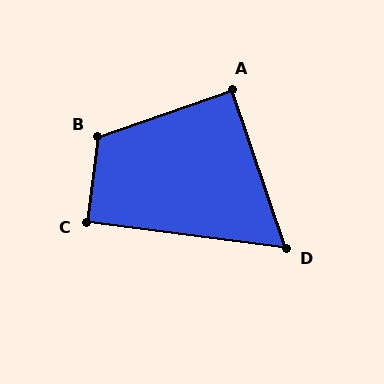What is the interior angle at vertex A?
Approximately 90 degrees (approximately right).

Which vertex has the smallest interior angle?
D, at approximately 64 degrees.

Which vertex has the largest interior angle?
B, at approximately 116 degrees.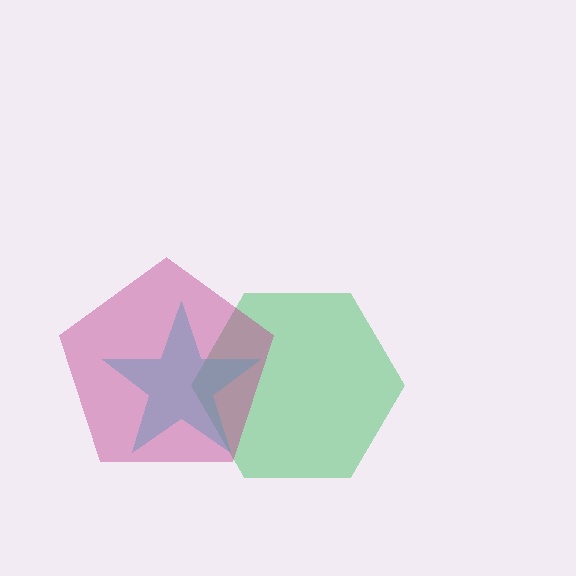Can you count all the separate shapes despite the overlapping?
Yes, there are 3 separate shapes.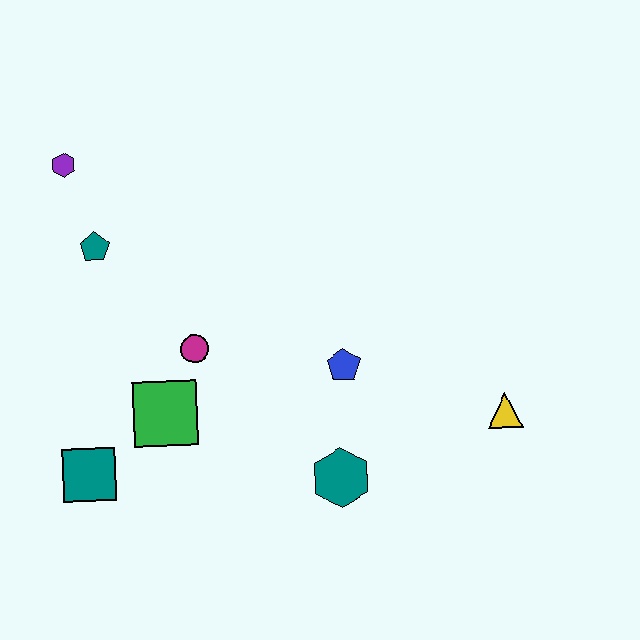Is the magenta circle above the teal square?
Yes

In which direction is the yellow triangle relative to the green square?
The yellow triangle is to the right of the green square.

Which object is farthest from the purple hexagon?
The yellow triangle is farthest from the purple hexagon.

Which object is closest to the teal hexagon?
The blue pentagon is closest to the teal hexagon.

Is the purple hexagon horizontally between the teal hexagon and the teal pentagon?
No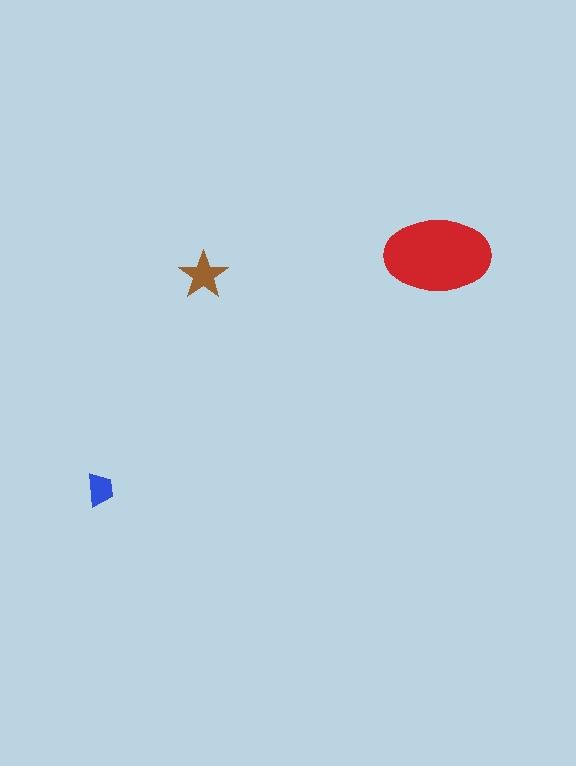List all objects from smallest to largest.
The blue trapezoid, the brown star, the red ellipse.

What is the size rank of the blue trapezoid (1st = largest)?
3rd.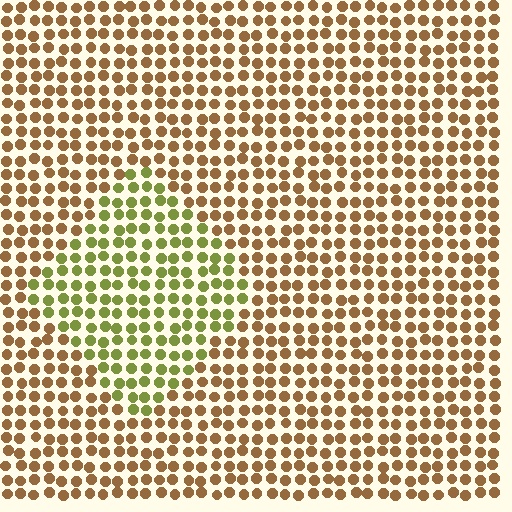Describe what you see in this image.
The image is filled with small brown elements in a uniform arrangement. A diamond-shaped region is visible where the elements are tinted to a slightly different hue, forming a subtle color boundary.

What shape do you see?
I see a diamond.